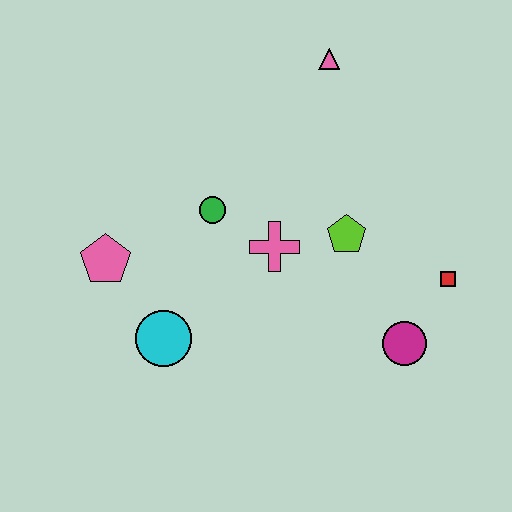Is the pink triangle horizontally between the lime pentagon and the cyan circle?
Yes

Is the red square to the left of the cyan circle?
No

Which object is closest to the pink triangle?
The lime pentagon is closest to the pink triangle.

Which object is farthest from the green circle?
The red square is farthest from the green circle.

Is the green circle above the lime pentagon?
Yes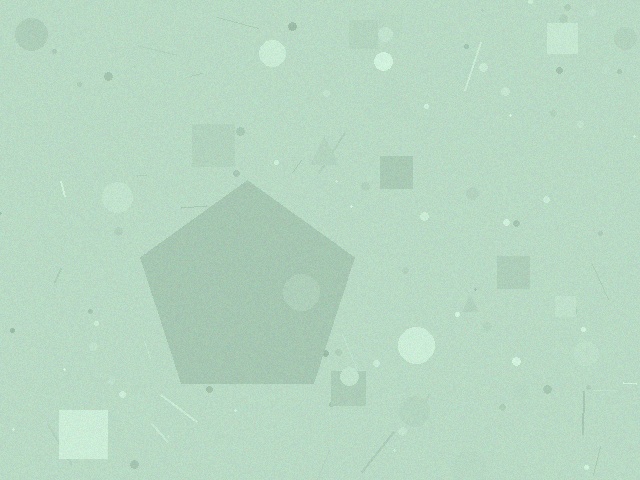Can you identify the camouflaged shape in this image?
The camouflaged shape is a pentagon.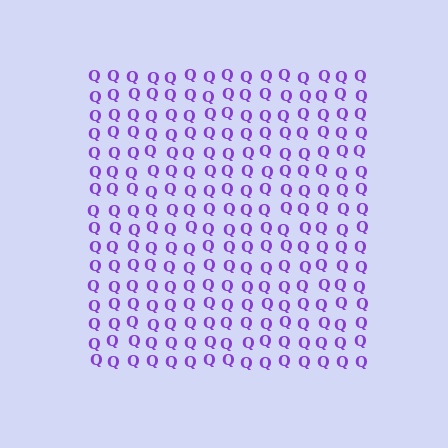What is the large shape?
The large shape is a square.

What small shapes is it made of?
It is made of small letter Q's.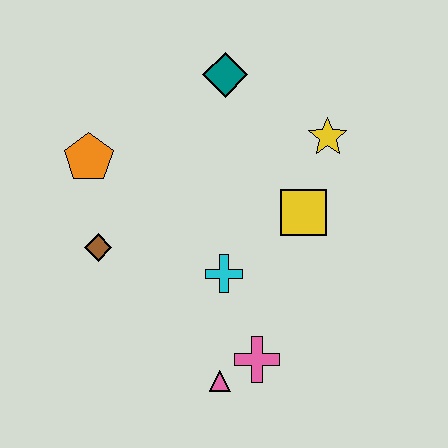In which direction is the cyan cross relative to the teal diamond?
The cyan cross is below the teal diamond.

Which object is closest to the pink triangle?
The pink cross is closest to the pink triangle.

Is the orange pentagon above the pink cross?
Yes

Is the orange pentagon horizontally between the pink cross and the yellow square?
No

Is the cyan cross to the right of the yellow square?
No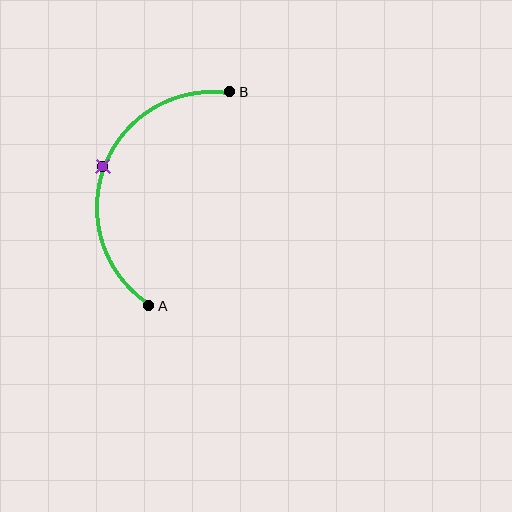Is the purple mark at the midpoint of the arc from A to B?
Yes. The purple mark lies on the arc at equal arc-length from both A and B — it is the arc midpoint.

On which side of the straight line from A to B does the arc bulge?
The arc bulges to the left of the straight line connecting A and B.